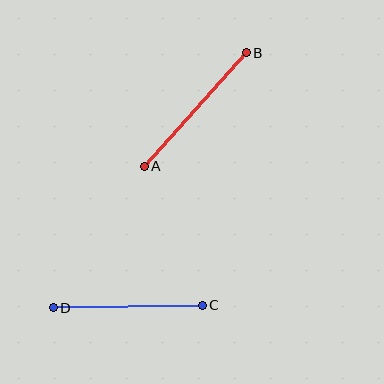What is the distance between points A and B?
The distance is approximately 153 pixels.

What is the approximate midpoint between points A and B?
The midpoint is at approximately (195, 109) pixels.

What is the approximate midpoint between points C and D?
The midpoint is at approximately (128, 307) pixels.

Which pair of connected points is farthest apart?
Points A and B are farthest apart.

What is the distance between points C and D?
The distance is approximately 149 pixels.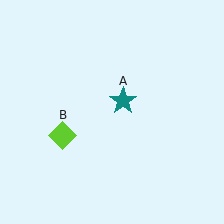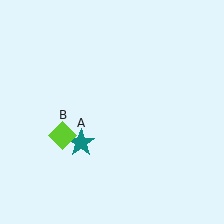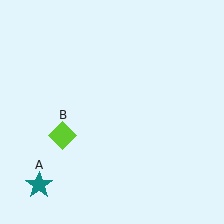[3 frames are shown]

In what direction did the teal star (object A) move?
The teal star (object A) moved down and to the left.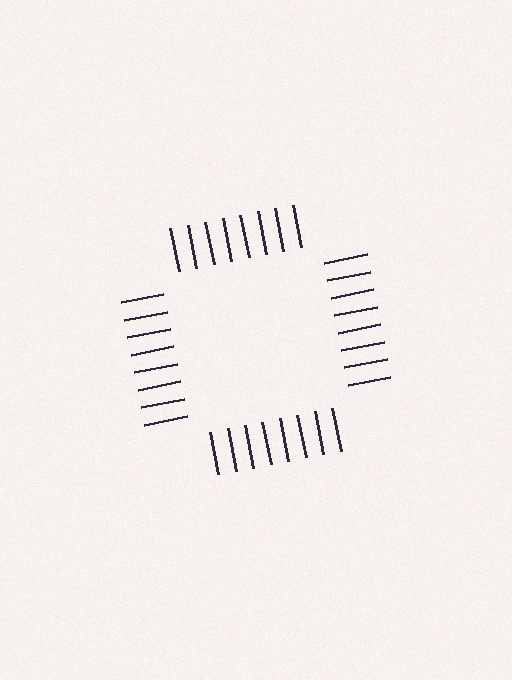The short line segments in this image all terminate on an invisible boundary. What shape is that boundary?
An illusory square — the line segments terminate on its edges but no continuous stroke is drawn.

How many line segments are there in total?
32 — 8 along each of the 4 edges.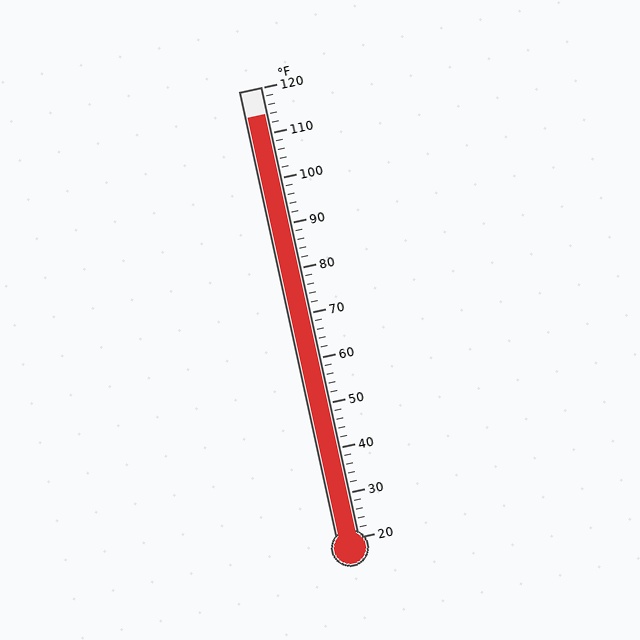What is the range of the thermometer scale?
The thermometer scale ranges from 20°F to 120°F.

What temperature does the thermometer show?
The thermometer shows approximately 114°F.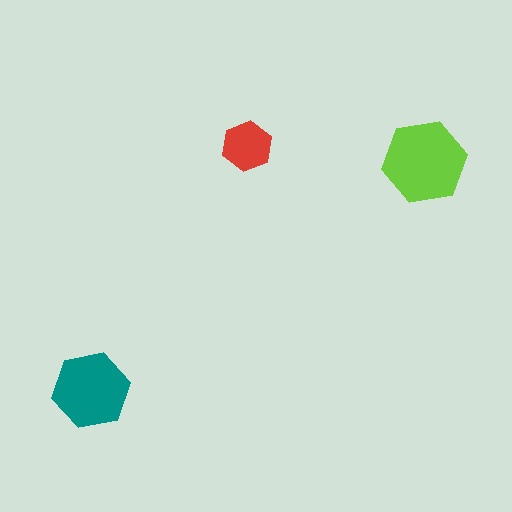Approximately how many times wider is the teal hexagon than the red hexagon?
About 1.5 times wider.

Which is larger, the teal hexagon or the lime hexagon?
The lime one.